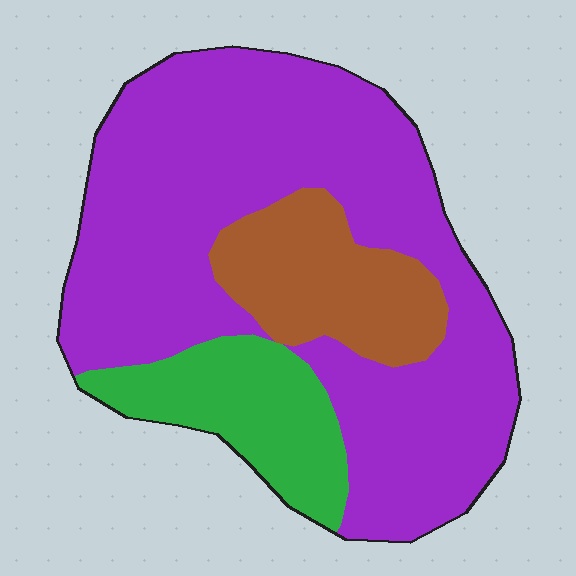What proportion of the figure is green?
Green covers around 15% of the figure.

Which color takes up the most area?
Purple, at roughly 70%.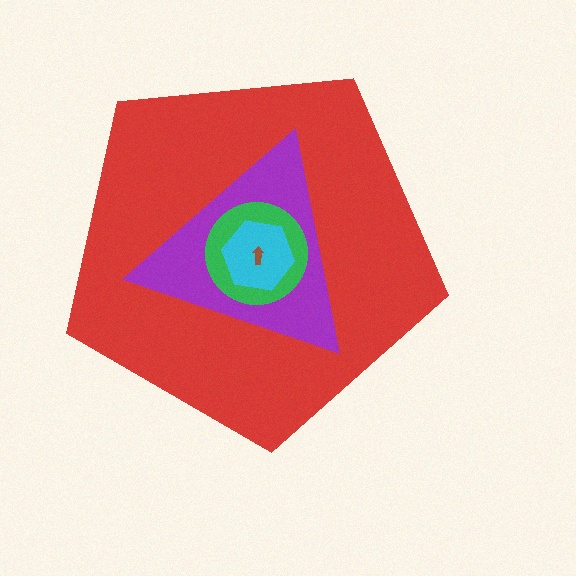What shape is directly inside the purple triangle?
The green circle.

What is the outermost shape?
The red pentagon.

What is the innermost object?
The brown arrow.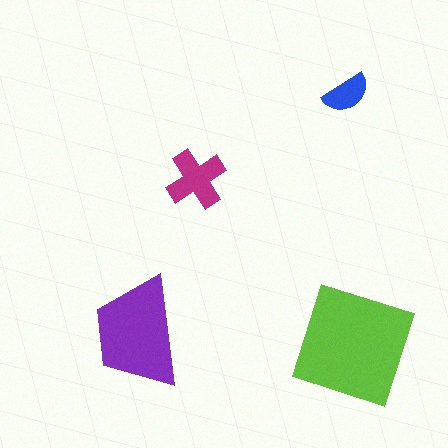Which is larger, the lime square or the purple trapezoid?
The lime square.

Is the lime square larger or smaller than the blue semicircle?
Larger.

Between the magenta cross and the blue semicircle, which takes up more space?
The magenta cross.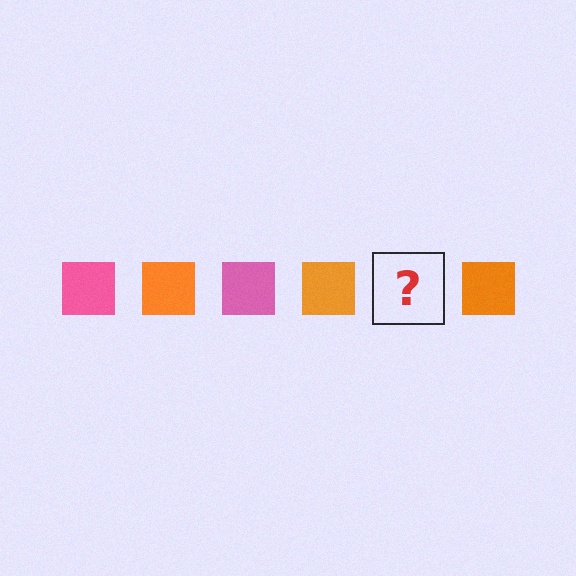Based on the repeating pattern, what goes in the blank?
The blank should be a pink square.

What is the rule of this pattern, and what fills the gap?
The rule is that the pattern cycles through pink, orange squares. The gap should be filled with a pink square.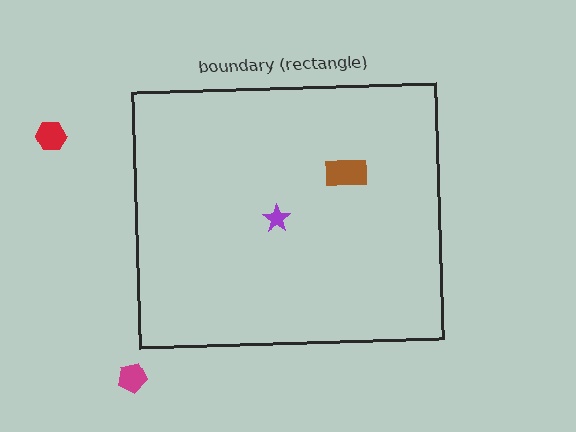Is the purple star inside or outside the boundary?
Inside.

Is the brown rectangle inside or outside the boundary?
Inside.